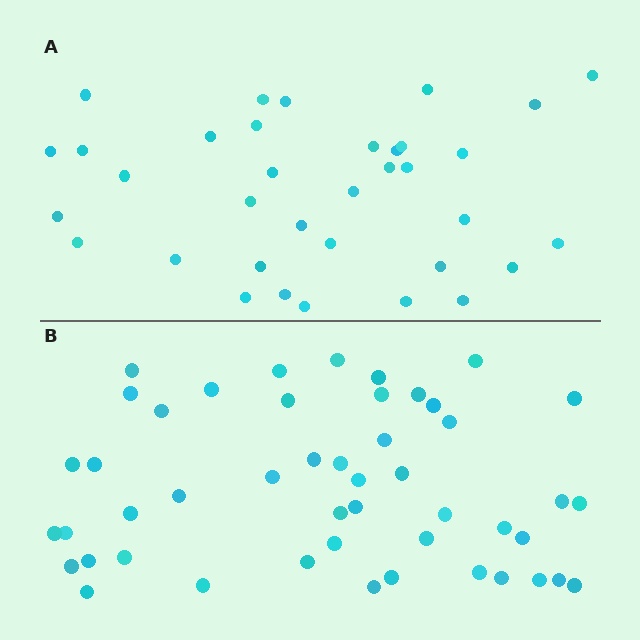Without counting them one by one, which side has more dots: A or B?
Region B (the bottom region) has more dots.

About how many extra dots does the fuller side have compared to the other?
Region B has approximately 15 more dots than region A.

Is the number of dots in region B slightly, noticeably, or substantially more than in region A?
Region B has noticeably more, but not dramatically so. The ratio is roughly 1.4 to 1.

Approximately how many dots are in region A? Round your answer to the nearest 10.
About 40 dots. (The exact count is 35, which rounds to 40.)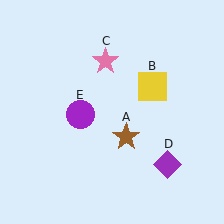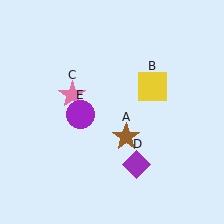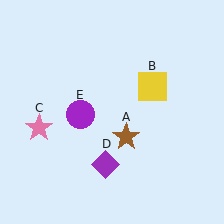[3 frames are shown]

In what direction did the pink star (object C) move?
The pink star (object C) moved down and to the left.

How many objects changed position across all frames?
2 objects changed position: pink star (object C), purple diamond (object D).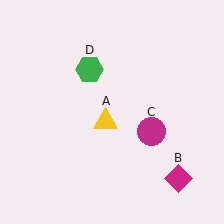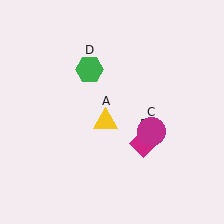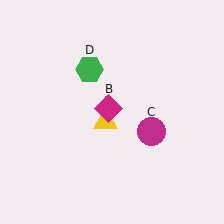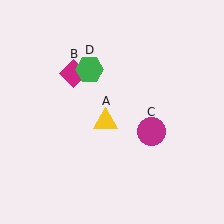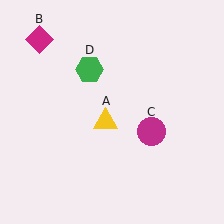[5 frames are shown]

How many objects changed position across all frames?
1 object changed position: magenta diamond (object B).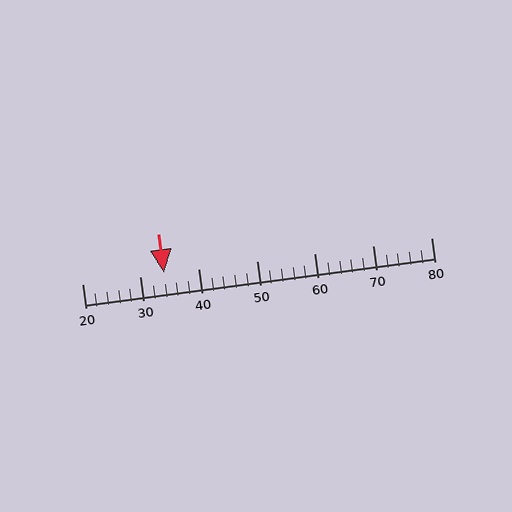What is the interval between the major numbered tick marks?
The major tick marks are spaced 10 units apart.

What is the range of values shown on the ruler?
The ruler shows values from 20 to 80.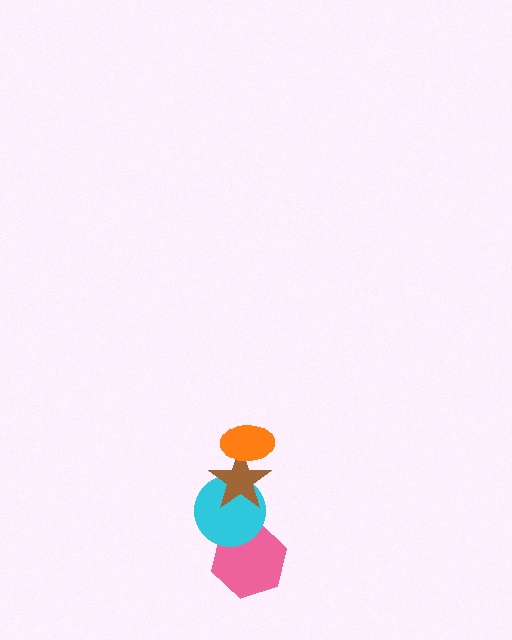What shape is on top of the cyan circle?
The brown star is on top of the cyan circle.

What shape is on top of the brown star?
The orange ellipse is on top of the brown star.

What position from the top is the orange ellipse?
The orange ellipse is 1st from the top.